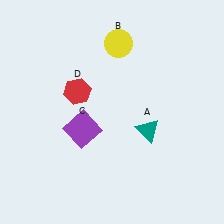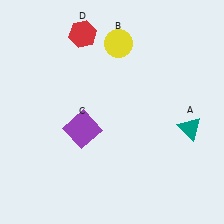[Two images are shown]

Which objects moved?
The objects that moved are: the teal triangle (A), the red hexagon (D).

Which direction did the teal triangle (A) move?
The teal triangle (A) moved right.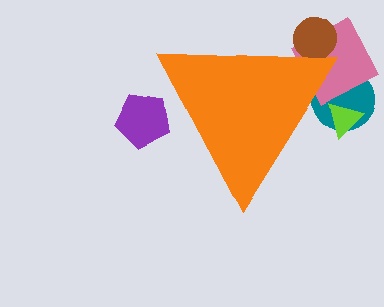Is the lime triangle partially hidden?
Yes, the lime triangle is partially hidden behind the orange triangle.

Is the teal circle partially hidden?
Yes, the teal circle is partially hidden behind the orange triangle.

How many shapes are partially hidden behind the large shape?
5 shapes are partially hidden.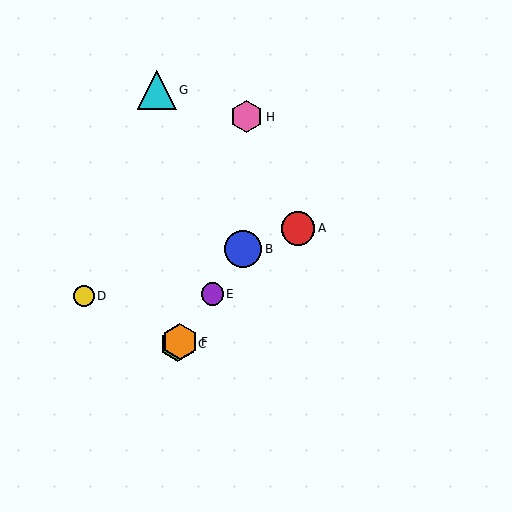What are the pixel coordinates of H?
Object H is at (247, 117).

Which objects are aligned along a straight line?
Objects B, C, E, F are aligned along a straight line.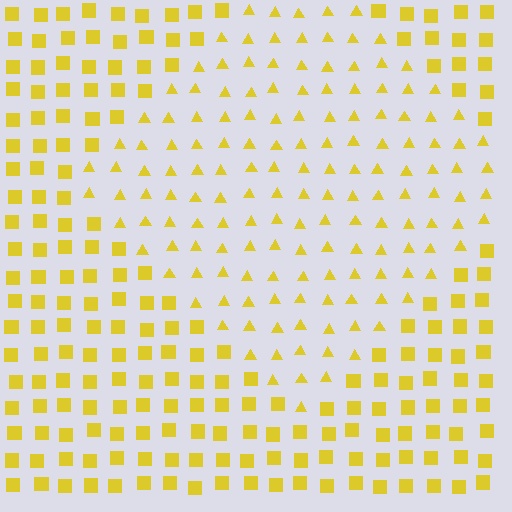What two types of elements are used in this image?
The image uses triangles inside the diamond region and squares outside it.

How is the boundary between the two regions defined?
The boundary is defined by a change in element shape: triangles inside vs. squares outside. All elements share the same color and spacing.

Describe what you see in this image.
The image is filled with small yellow elements arranged in a uniform grid. A diamond-shaped region contains triangles, while the surrounding area contains squares. The boundary is defined purely by the change in element shape.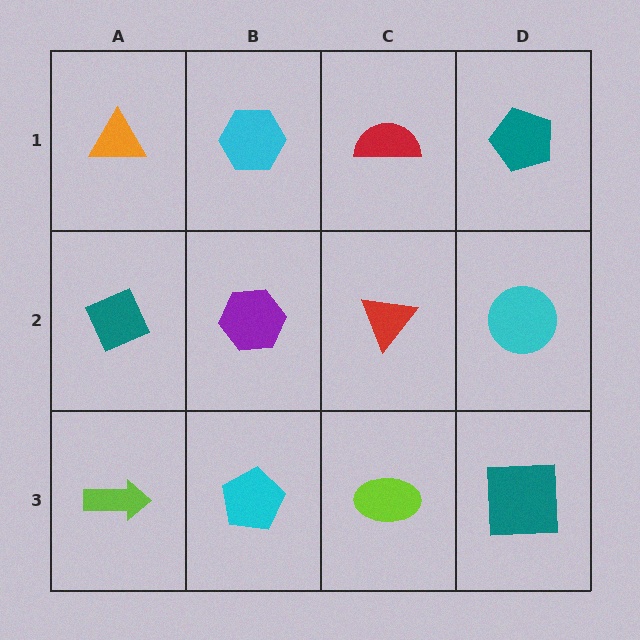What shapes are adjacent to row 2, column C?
A red semicircle (row 1, column C), a lime ellipse (row 3, column C), a purple hexagon (row 2, column B), a cyan circle (row 2, column D).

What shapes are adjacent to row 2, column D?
A teal pentagon (row 1, column D), a teal square (row 3, column D), a red triangle (row 2, column C).